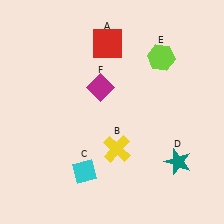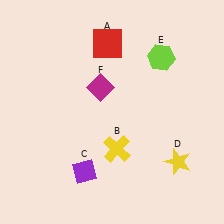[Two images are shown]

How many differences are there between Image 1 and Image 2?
There are 2 differences between the two images.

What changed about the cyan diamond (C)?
In Image 1, C is cyan. In Image 2, it changed to purple.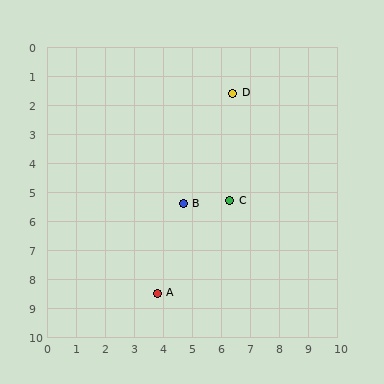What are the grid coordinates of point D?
Point D is at approximately (6.4, 1.6).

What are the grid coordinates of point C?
Point C is at approximately (6.3, 5.3).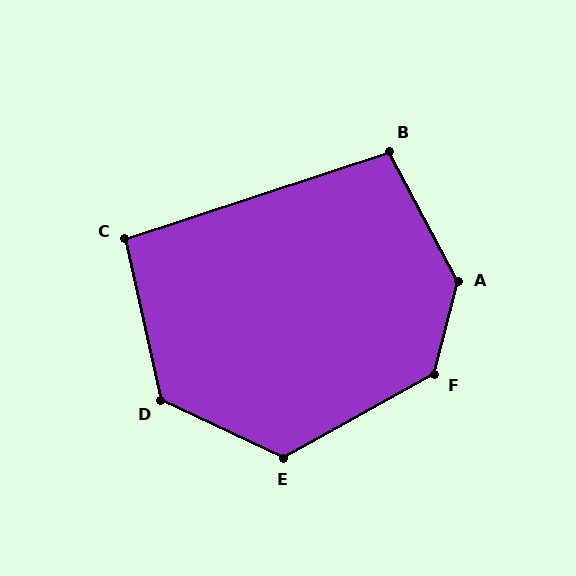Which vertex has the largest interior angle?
A, at approximately 138 degrees.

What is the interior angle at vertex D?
Approximately 127 degrees (obtuse).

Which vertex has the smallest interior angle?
C, at approximately 96 degrees.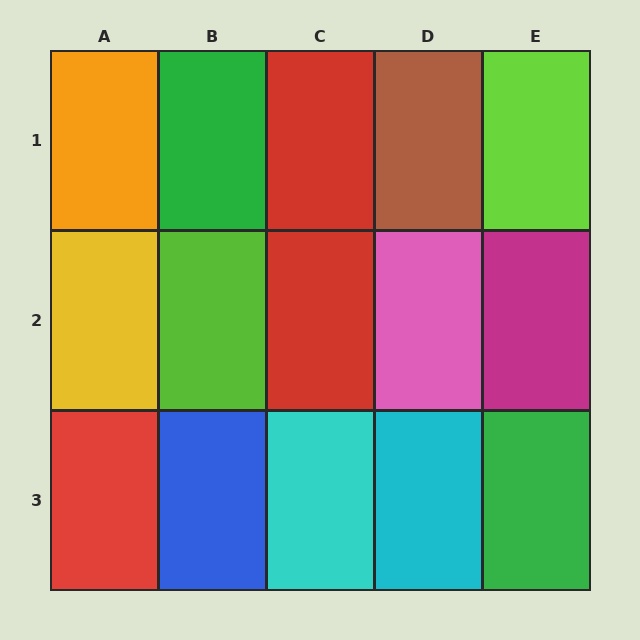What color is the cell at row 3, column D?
Cyan.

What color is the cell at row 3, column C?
Cyan.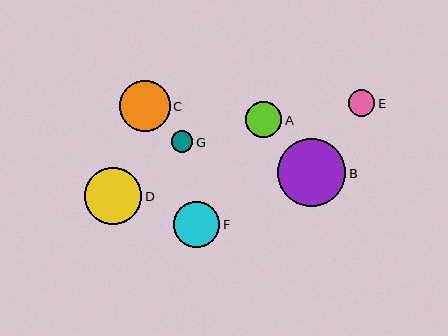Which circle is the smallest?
Circle G is the smallest with a size of approximately 22 pixels.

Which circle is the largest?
Circle B is the largest with a size of approximately 68 pixels.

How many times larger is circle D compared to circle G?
Circle D is approximately 2.6 times the size of circle G.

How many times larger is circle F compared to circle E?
Circle F is approximately 1.7 times the size of circle E.